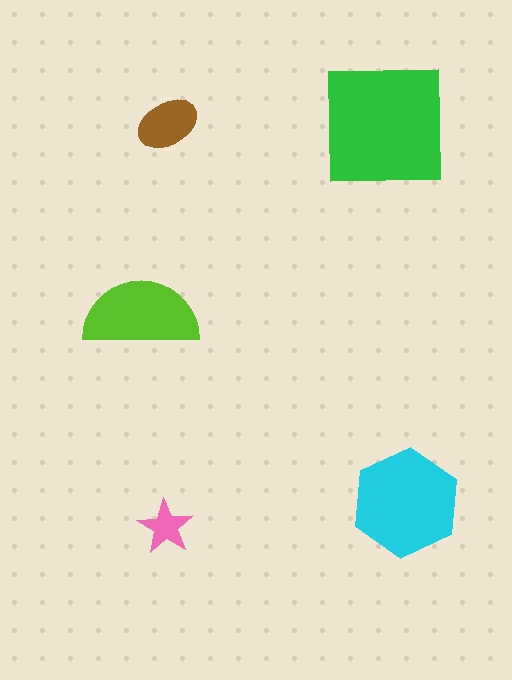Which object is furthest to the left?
The lime semicircle is leftmost.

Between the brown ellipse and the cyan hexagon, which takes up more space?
The cyan hexagon.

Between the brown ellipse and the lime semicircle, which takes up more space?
The lime semicircle.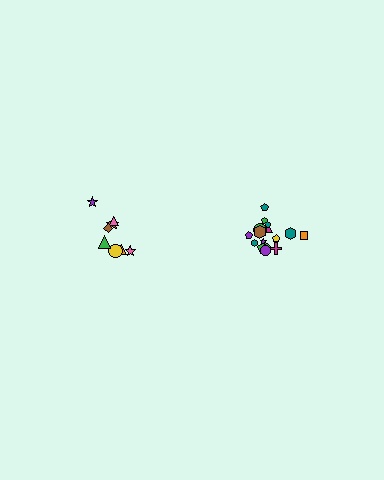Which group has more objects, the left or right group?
The right group.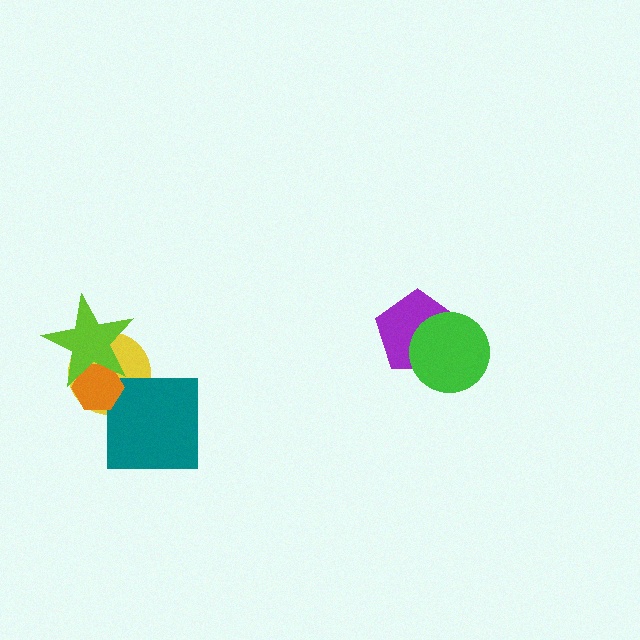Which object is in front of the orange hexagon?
The lime star is in front of the orange hexagon.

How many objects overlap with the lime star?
2 objects overlap with the lime star.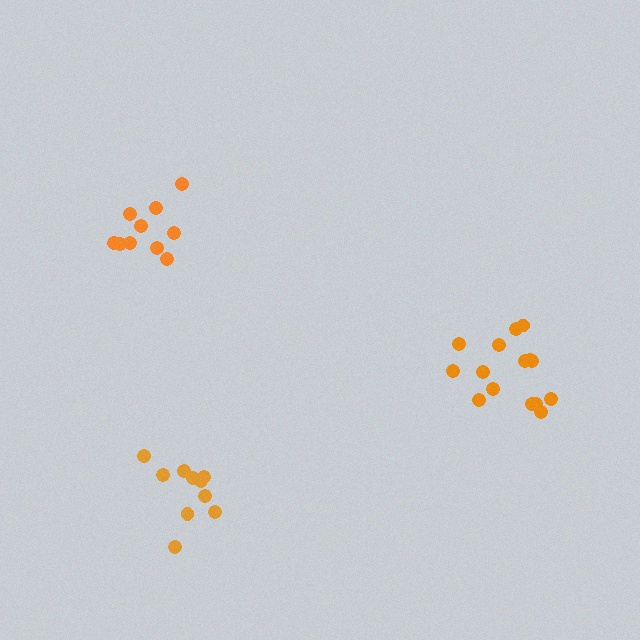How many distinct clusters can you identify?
There are 3 distinct clusters.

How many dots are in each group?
Group 1: 15 dots, Group 2: 10 dots, Group 3: 10 dots (35 total).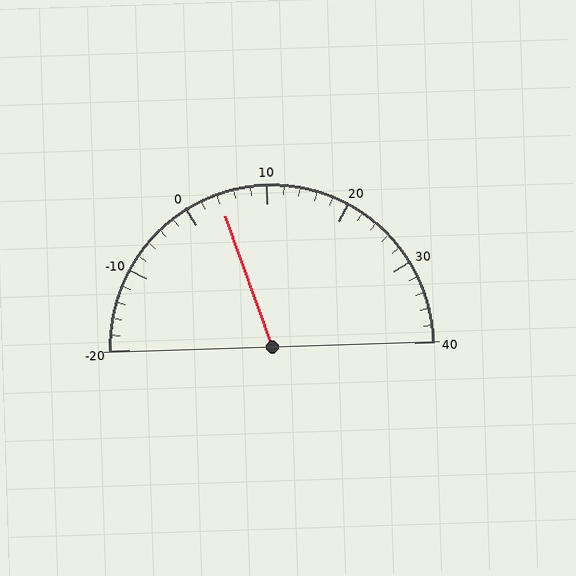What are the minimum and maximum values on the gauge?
The gauge ranges from -20 to 40.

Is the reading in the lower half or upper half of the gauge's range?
The reading is in the lower half of the range (-20 to 40).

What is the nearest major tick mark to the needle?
The nearest major tick mark is 0.